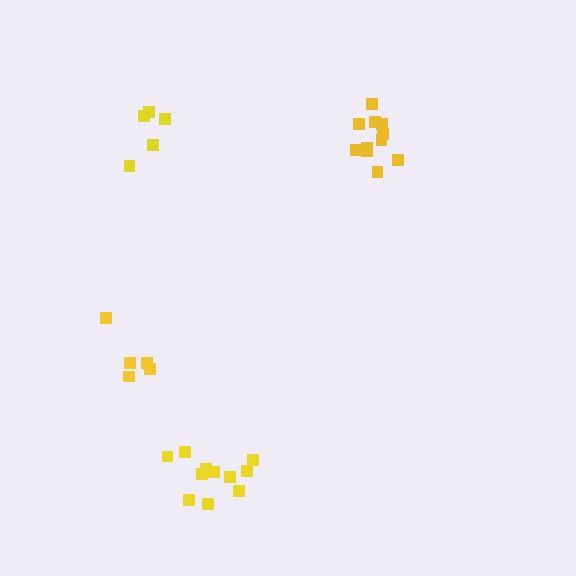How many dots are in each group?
Group 1: 11 dots, Group 2: 11 dots, Group 3: 5 dots, Group 4: 5 dots (32 total).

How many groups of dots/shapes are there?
There are 4 groups.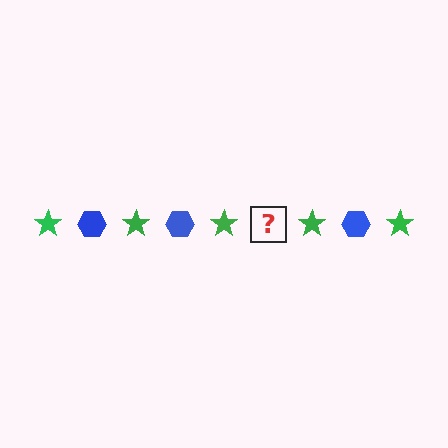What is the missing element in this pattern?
The missing element is a blue hexagon.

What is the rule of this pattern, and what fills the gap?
The rule is that the pattern alternates between green star and blue hexagon. The gap should be filled with a blue hexagon.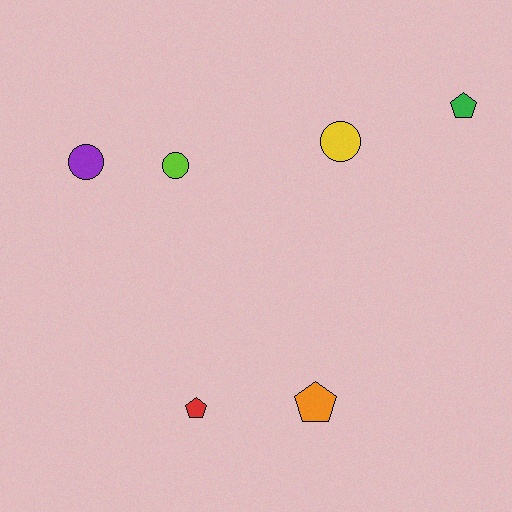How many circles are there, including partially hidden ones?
There are 3 circles.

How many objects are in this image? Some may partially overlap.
There are 6 objects.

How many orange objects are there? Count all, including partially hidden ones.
There is 1 orange object.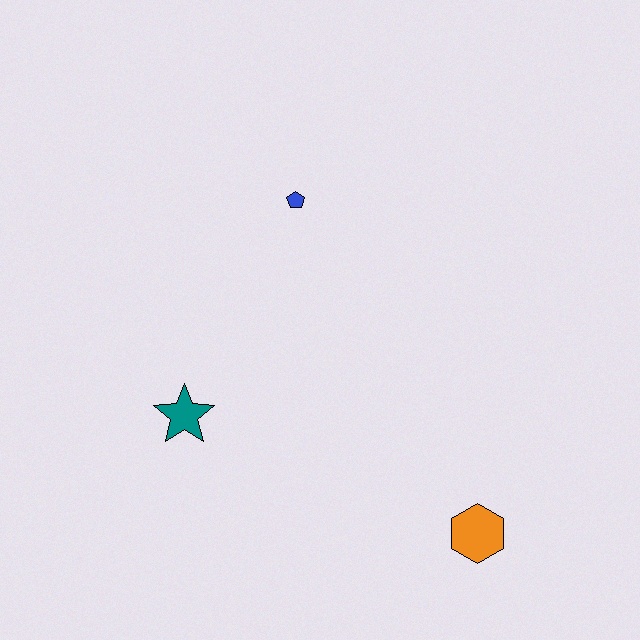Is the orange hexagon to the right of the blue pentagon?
Yes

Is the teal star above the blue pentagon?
No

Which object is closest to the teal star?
The blue pentagon is closest to the teal star.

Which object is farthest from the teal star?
The orange hexagon is farthest from the teal star.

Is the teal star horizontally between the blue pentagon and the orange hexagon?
No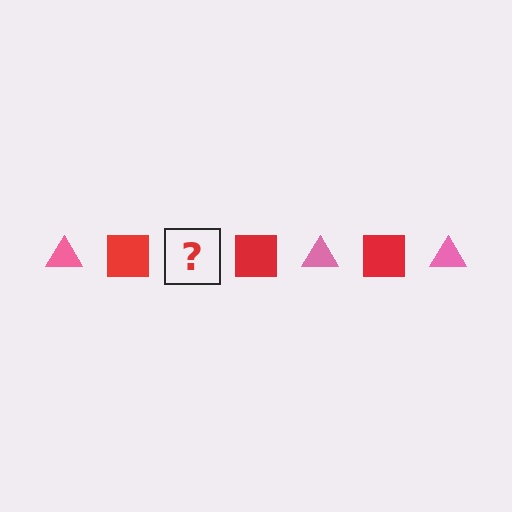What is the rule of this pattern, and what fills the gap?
The rule is that the pattern alternates between pink triangle and red square. The gap should be filled with a pink triangle.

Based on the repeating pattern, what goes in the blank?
The blank should be a pink triangle.